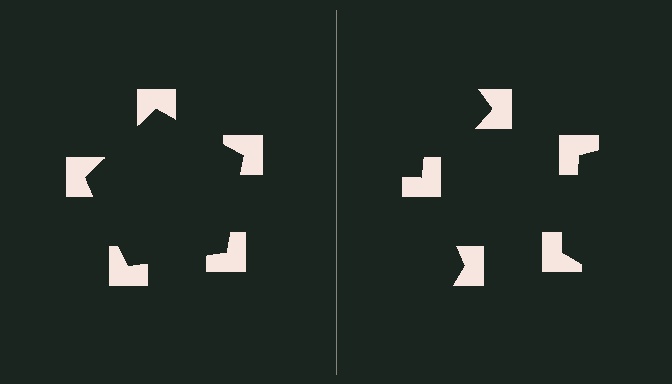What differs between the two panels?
The notched squares are positioned identically on both sides; only the wedge orientations differ. On the left they align to a pentagon; on the right they are misaligned.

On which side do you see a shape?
An illusory pentagon appears on the left side. On the right side the wedge cuts are rotated, so no coherent shape forms.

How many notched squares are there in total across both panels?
10 — 5 on each side.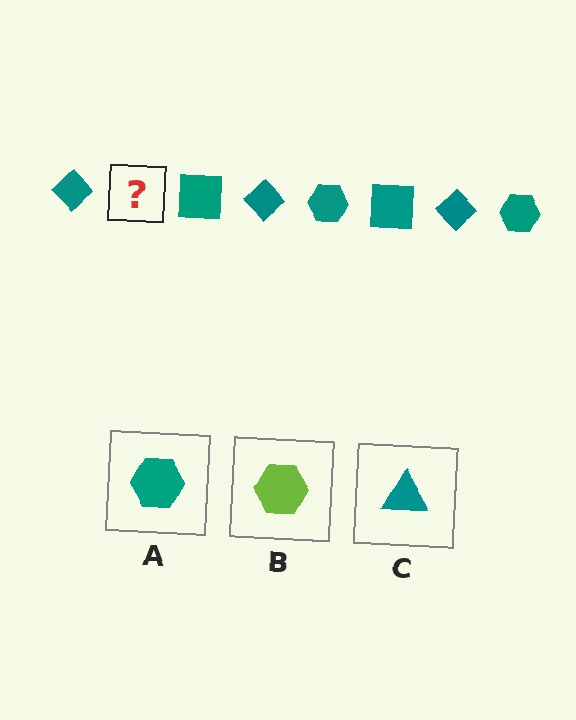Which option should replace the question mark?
Option A.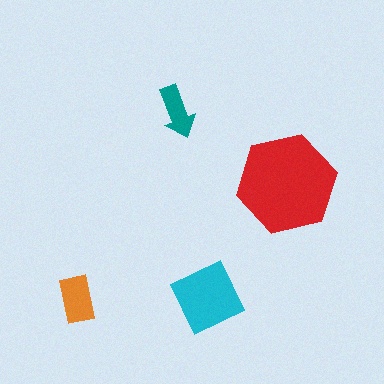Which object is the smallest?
The teal arrow.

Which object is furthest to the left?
The orange rectangle is leftmost.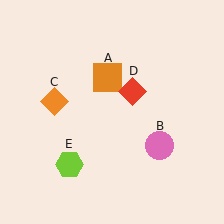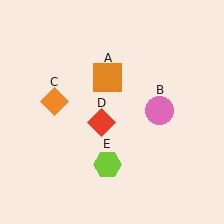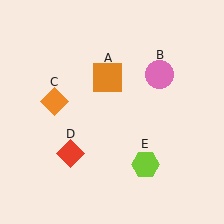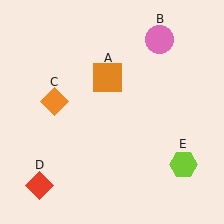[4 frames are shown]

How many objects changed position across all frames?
3 objects changed position: pink circle (object B), red diamond (object D), lime hexagon (object E).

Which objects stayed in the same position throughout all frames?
Orange square (object A) and orange diamond (object C) remained stationary.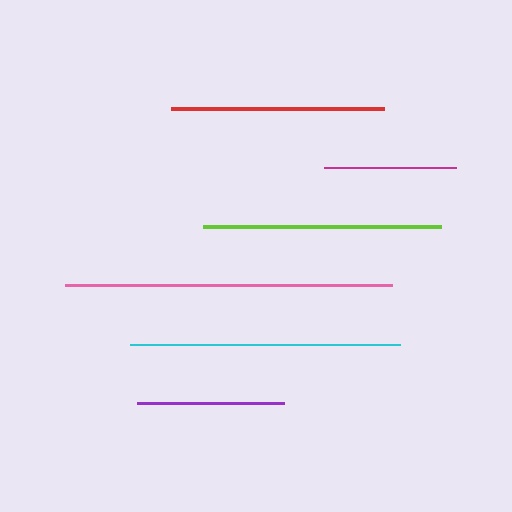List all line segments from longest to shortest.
From longest to shortest: pink, cyan, lime, red, purple, magenta.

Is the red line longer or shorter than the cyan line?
The cyan line is longer than the red line.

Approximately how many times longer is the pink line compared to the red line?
The pink line is approximately 1.5 times the length of the red line.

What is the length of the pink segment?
The pink segment is approximately 328 pixels long.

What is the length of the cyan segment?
The cyan segment is approximately 270 pixels long.